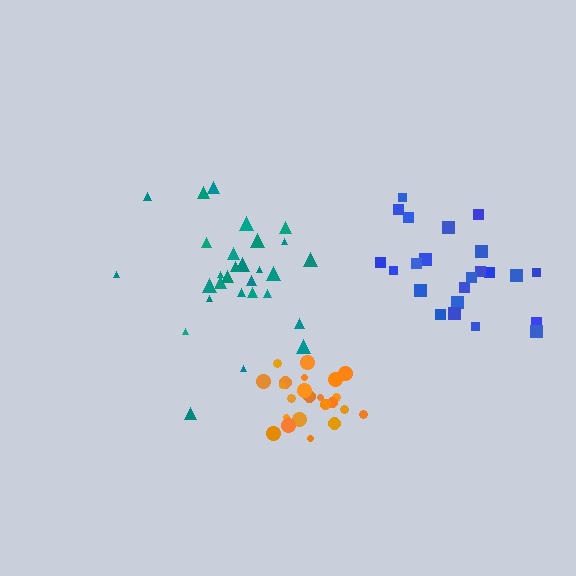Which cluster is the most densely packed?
Orange.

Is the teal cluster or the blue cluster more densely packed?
Teal.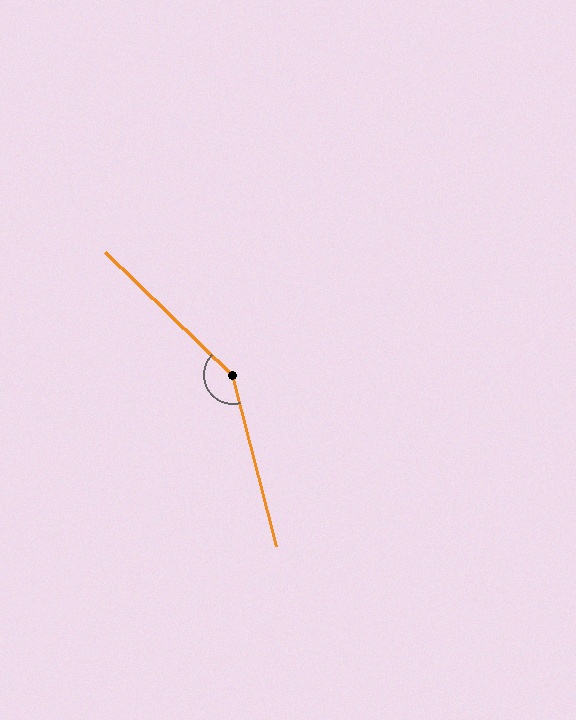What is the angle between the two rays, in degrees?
Approximately 148 degrees.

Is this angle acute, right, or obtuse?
It is obtuse.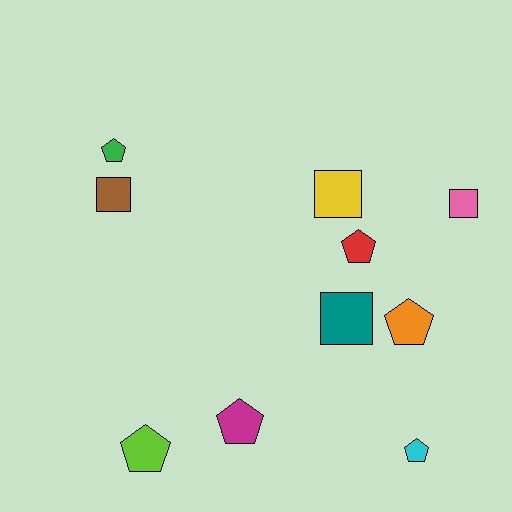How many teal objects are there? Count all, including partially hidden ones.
There is 1 teal object.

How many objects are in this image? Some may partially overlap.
There are 10 objects.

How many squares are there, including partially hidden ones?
There are 4 squares.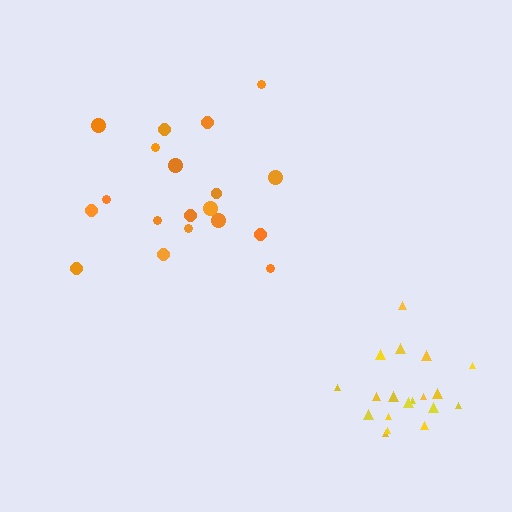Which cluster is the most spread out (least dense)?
Orange.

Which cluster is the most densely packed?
Yellow.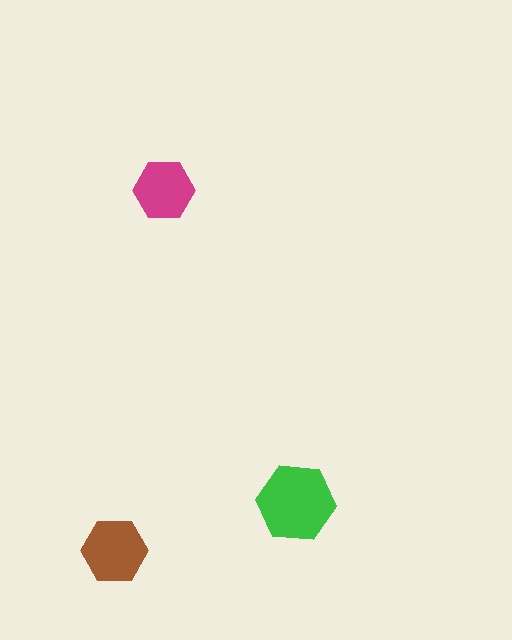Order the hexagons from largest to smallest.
the green one, the brown one, the magenta one.